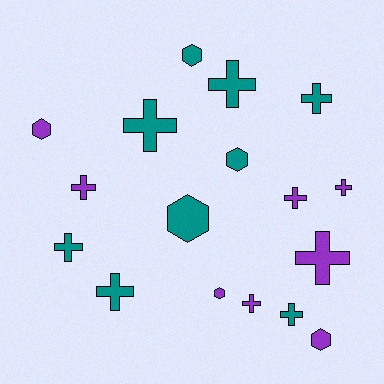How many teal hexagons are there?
There are 3 teal hexagons.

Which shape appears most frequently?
Cross, with 11 objects.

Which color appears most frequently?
Teal, with 9 objects.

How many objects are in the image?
There are 17 objects.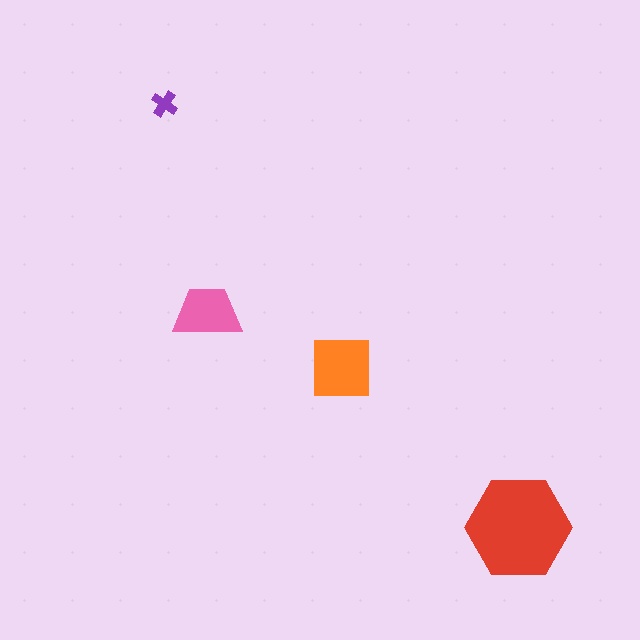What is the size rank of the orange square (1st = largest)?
2nd.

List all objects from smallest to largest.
The purple cross, the pink trapezoid, the orange square, the red hexagon.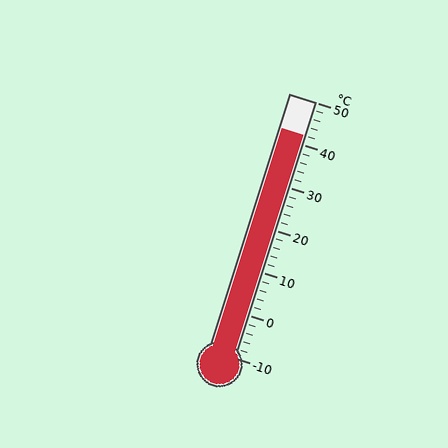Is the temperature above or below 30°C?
The temperature is above 30°C.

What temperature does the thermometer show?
The thermometer shows approximately 42°C.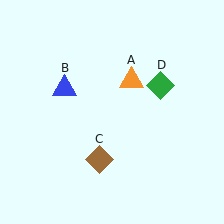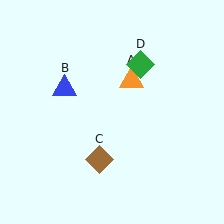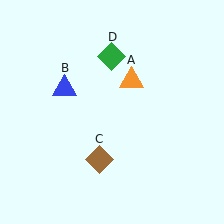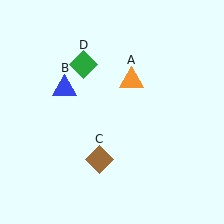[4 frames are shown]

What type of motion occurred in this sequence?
The green diamond (object D) rotated counterclockwise around the center of the scene.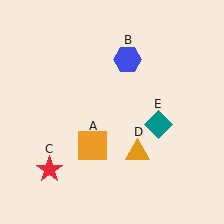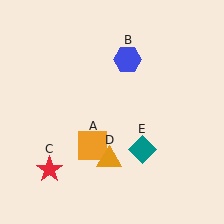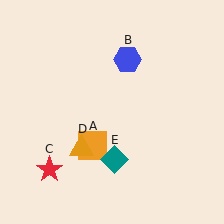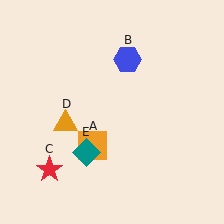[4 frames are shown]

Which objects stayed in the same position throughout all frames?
Orange square (object A) and blue hexagon (object B) and red star (object C) remained stationary.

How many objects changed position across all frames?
2 objects changed position: orange triangle (object D), teal diamond (object E).